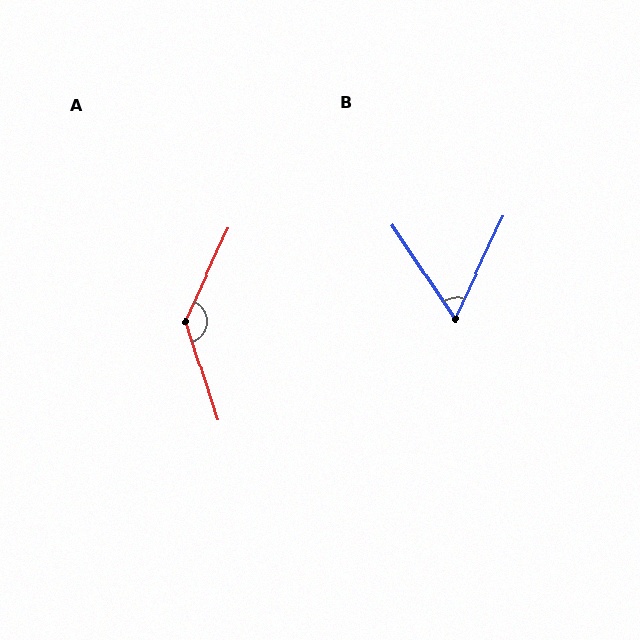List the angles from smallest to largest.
B (59°), A (137°).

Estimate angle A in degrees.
Approximately 137 degrees.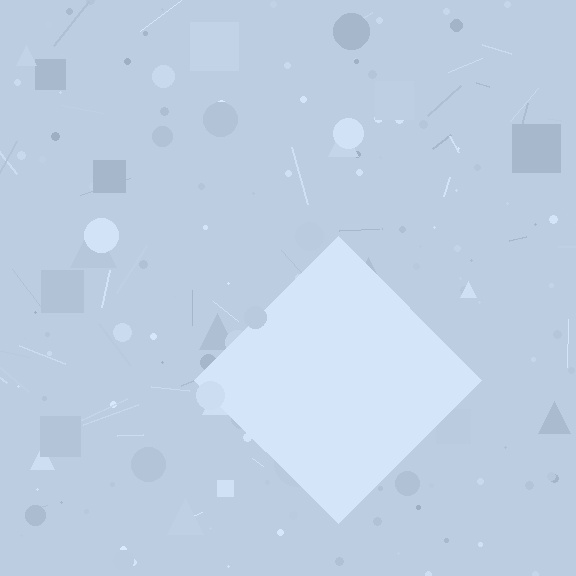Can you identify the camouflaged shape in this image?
The camouflaged shape is a diamond.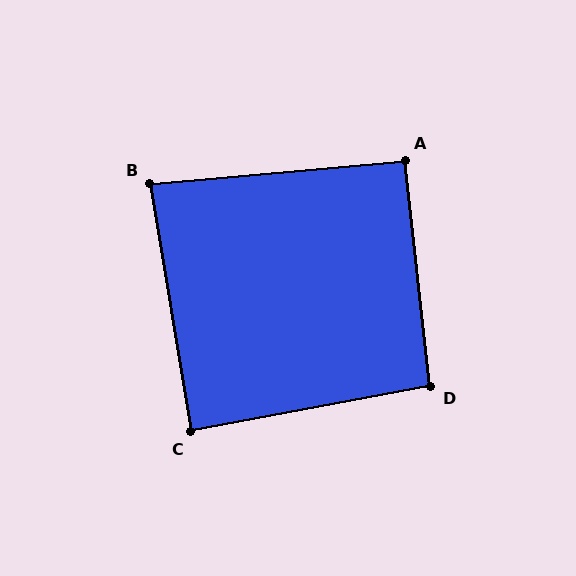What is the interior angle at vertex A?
Approximately 91 degrees (approximately right).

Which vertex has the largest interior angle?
D, at approximately 94 degrees.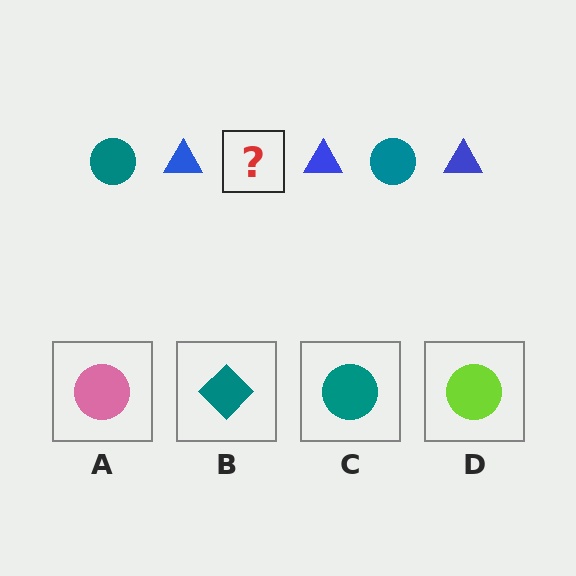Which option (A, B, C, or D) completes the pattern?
C.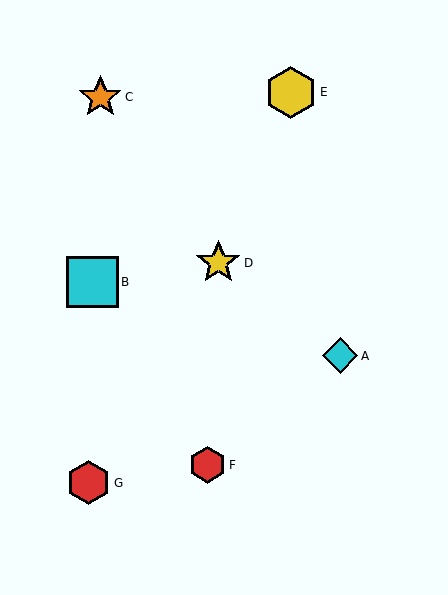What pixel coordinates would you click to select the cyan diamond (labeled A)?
Click at (340, 356) to select the cyan diamond A.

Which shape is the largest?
The yellow hexagon (labeled E) is the largest.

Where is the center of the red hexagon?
The center of the red hexagon is at (89, 483).